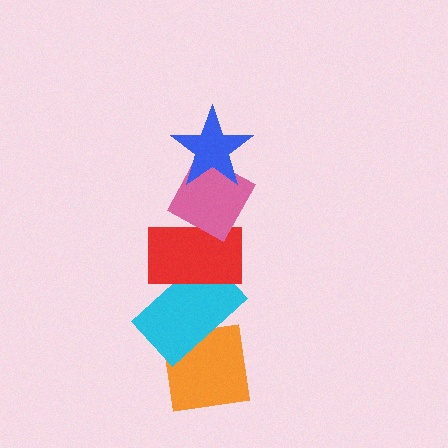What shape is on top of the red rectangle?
The pink diamond is on top of the red rectangle.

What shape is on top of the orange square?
The cyan rectangle is on top of the orange square.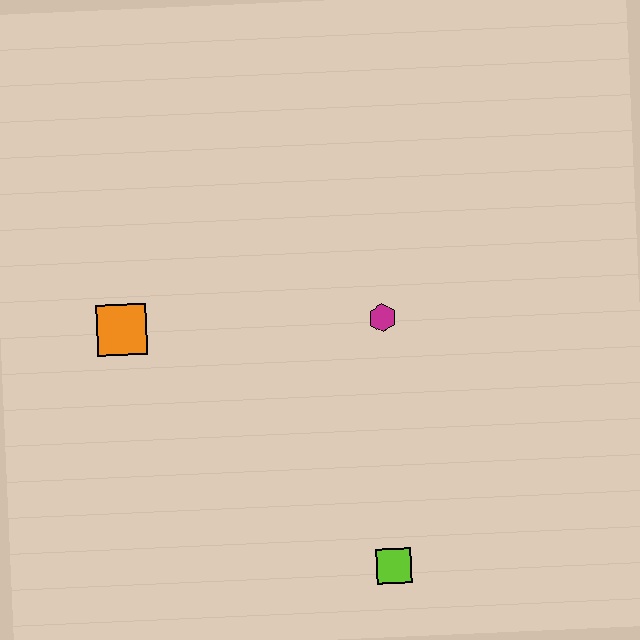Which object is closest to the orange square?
The magenta hexagon is closest to the orange square.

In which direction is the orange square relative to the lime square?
The orange square is to the left of the lime square.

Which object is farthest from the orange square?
The lime square is farthest from the orange square.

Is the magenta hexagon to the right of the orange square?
Yes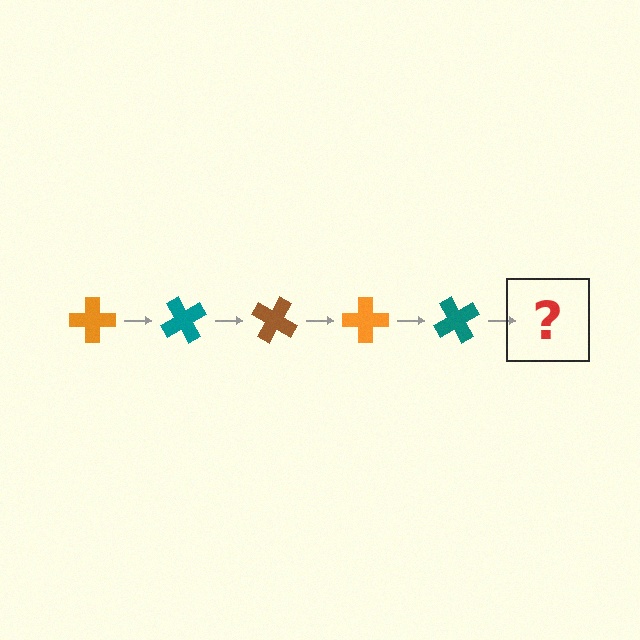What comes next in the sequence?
The next element should be a brown cross, rotated 300 degrees from the start.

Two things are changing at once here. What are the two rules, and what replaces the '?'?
The two rules are that it rotates 60 degrees each step and the color cycles through orange, teal, and brown. The '?' should be a brown cross, rotated 300 degrees from the start.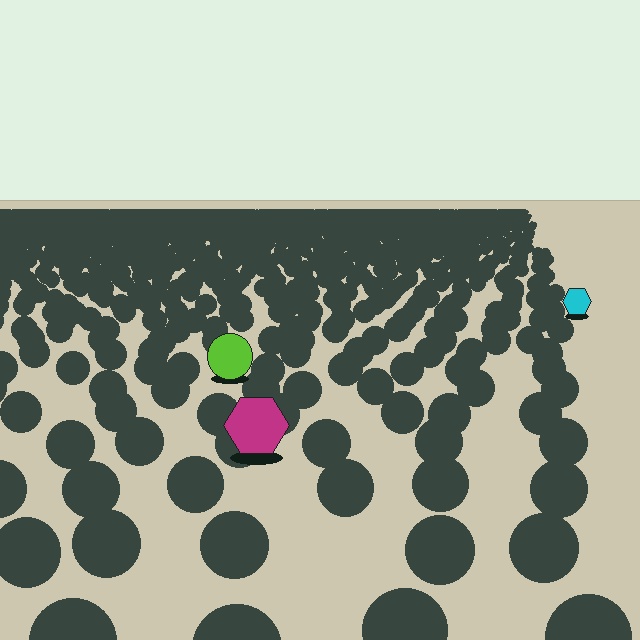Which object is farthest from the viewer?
The cyan hexagon is farthest from the viewer. It appears smaller and the ground texture around it is denser.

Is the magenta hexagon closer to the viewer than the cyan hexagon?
Yes. The magenta hexagon is closer — you can tell from the texture gradient: the ground texture is coarser near it.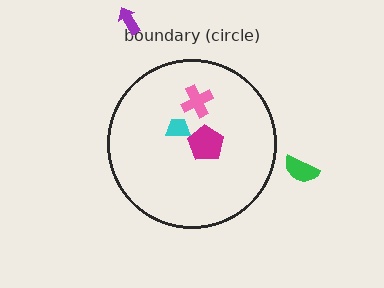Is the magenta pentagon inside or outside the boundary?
Inside.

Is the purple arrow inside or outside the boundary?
Outside.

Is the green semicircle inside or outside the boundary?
Outside.